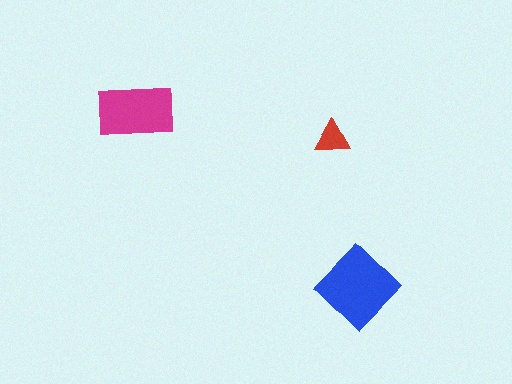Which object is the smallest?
The red triangle.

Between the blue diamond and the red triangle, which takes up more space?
The blue diamond.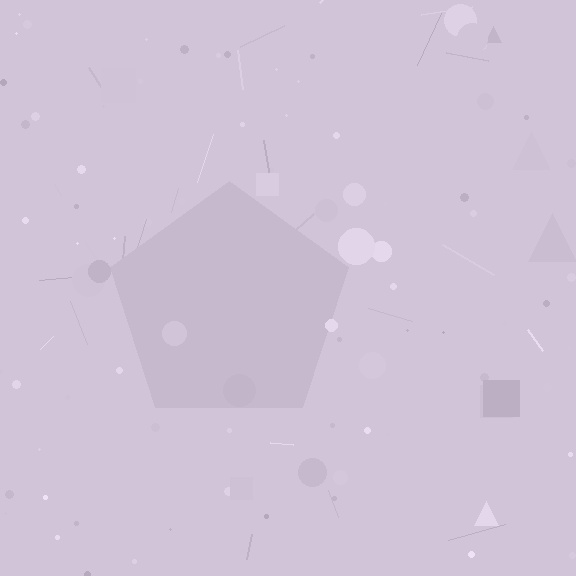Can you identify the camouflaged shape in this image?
The camouflaged shape is a pentagon.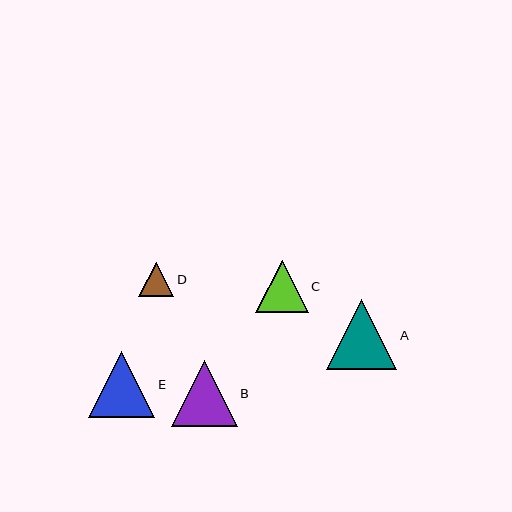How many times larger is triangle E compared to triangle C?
Triangle E is approximately 1.3 times the size of triangle C.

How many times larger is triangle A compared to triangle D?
Triangle A is approximately 2.0 times the size of triangle D.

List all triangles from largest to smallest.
From largest to smallest: A, E, B, C, D.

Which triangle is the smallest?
Triangle D is the smallest with a size of approximately 35 pixels.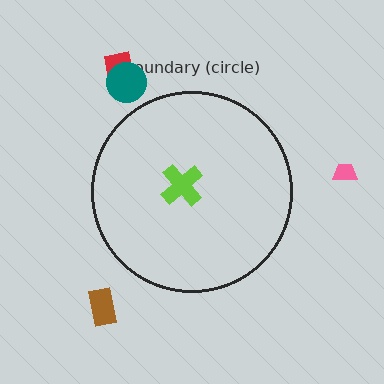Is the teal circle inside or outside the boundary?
Outside.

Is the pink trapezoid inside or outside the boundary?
Outside.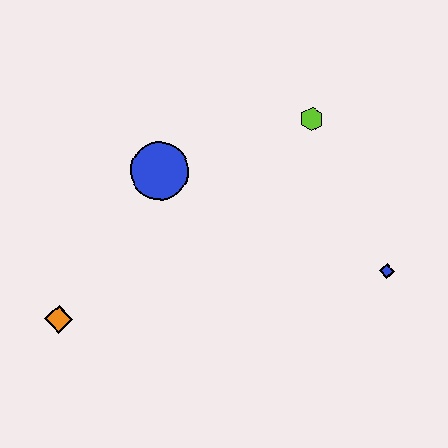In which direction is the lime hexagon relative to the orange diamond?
The lime hexagon is to the right of the orange diamond.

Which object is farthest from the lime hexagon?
The orange diamond is farthest from the lime hexagon.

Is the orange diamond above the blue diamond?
No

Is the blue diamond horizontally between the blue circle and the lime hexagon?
No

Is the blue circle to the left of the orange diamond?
No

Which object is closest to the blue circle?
The lime hexagon is closest to the blue circle.